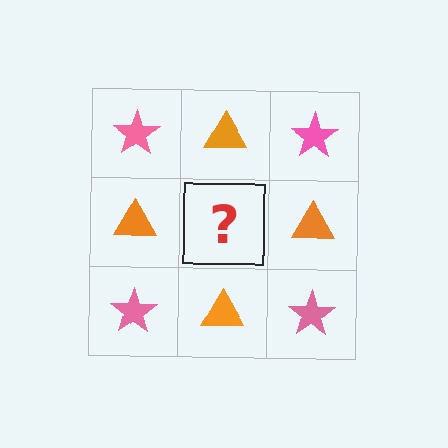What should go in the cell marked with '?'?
The missing cell should contain a pink star.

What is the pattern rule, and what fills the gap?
The rule is that it alternates pink star and orange triangle in a checkerboard pattern. The gap should be filled with a pink star.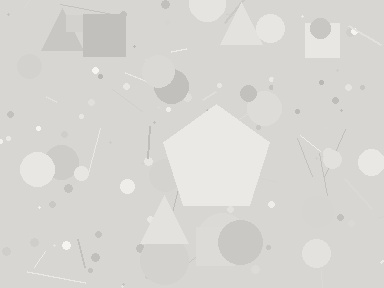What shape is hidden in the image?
A pentagon is hidden in the image.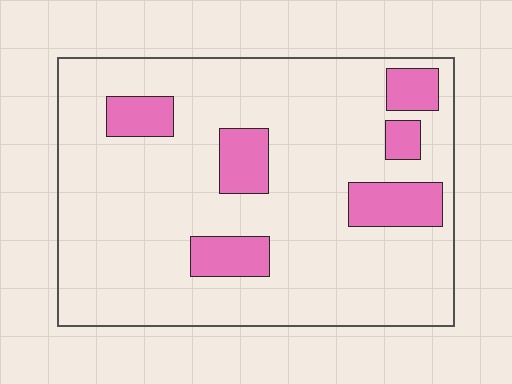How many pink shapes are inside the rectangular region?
6.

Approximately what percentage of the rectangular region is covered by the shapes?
Approximately 15%.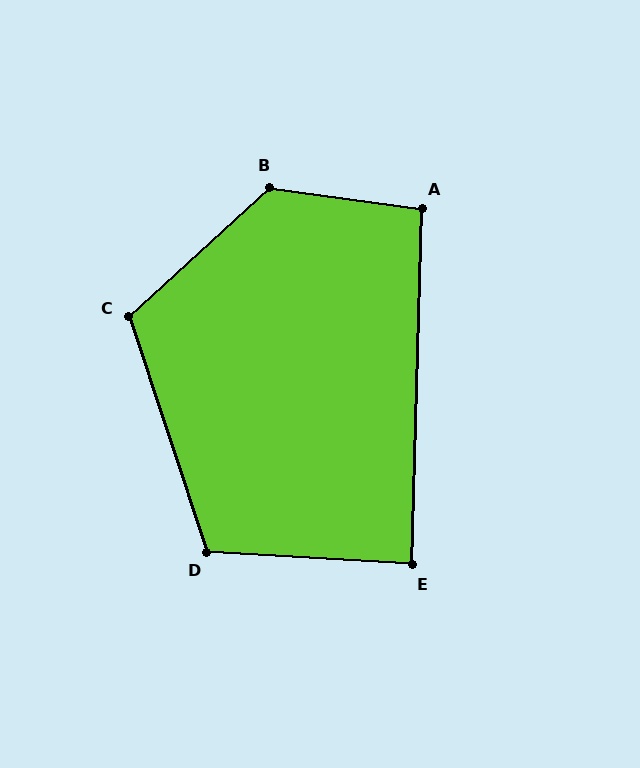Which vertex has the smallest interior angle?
E, at approximately 88 degrees.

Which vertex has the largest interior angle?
B, at approximately 130 degrees.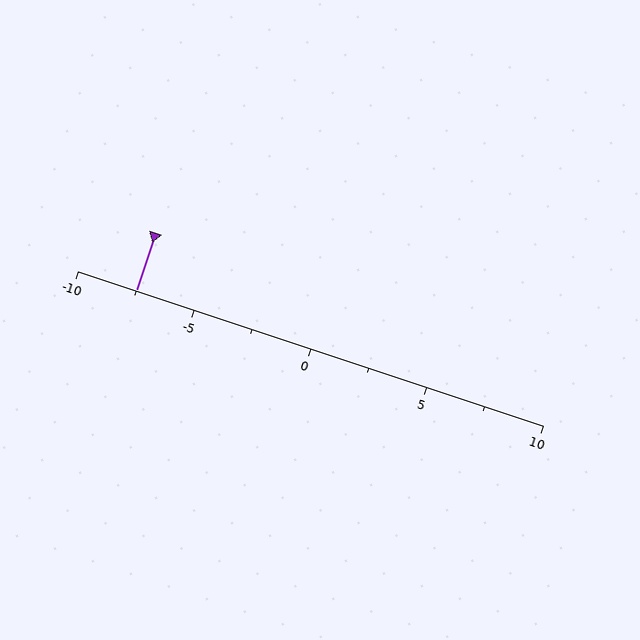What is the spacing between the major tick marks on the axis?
The major ticks are spaced 5 apart.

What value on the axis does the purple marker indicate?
The marker indicates approximately -7.5.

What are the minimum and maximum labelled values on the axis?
The axis runs from -10 to 10.